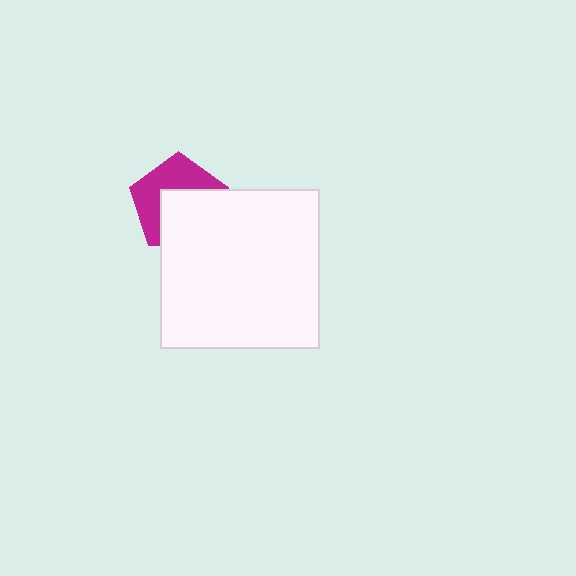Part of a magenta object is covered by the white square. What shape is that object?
It is a pentagon.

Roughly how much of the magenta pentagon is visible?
About half of it is visible (roughly 49%).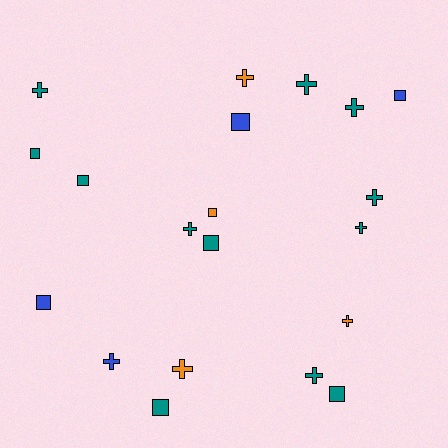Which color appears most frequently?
Teal, with 12 objects.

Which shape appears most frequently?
Cross, with 11 objects.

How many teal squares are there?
There are 5 teal squares.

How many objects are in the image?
There are 20 objects.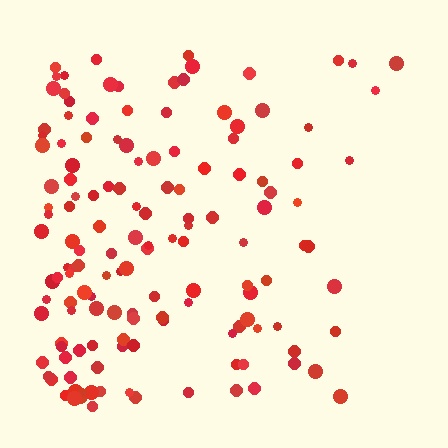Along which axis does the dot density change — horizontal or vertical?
Horizontal.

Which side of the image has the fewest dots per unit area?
The right.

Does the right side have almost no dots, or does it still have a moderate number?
Still a moderate number, just noticeably fewer than the left.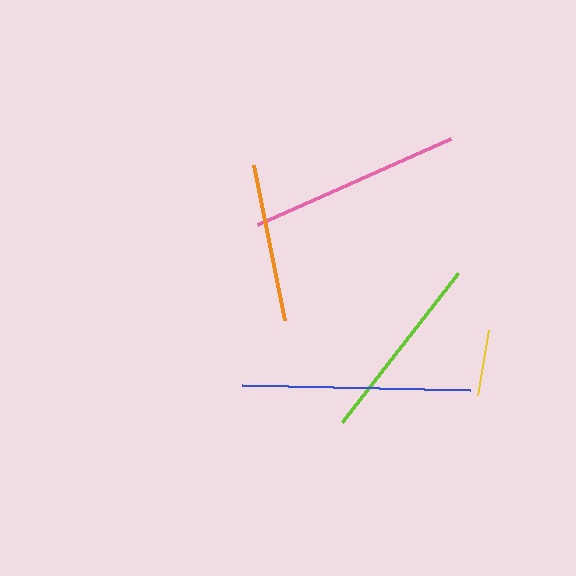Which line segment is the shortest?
The yellow line is the shortest at approximately 65 pixels.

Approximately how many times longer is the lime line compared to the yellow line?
The lime line is approximately 2.9 times the length of the yellow line.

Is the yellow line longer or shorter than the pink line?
The pink line is longer than the yellow line.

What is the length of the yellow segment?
The yellow segment is approximately 65 pixels long.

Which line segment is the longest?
The blue line is the longest at approximately 227 pixels.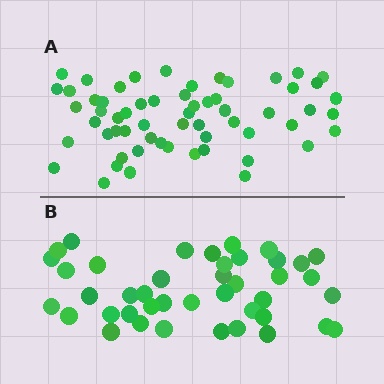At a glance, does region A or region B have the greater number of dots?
Region A (the top region) has more dots.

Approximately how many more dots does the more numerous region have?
Region A has approximately 20 more dots than region B.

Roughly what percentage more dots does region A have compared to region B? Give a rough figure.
About 45% more.